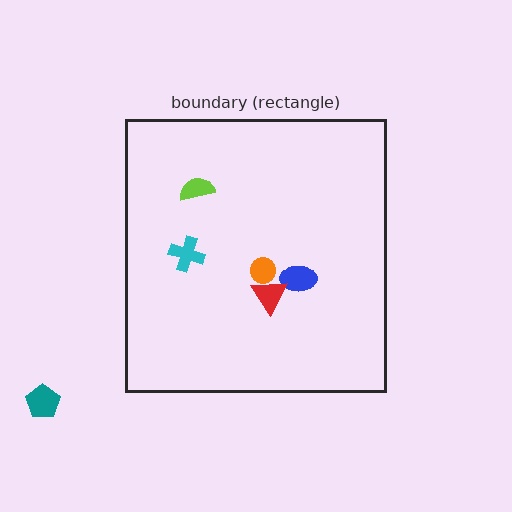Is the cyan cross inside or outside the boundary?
Inside.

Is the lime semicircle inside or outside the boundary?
Inside.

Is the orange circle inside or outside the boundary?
Inside.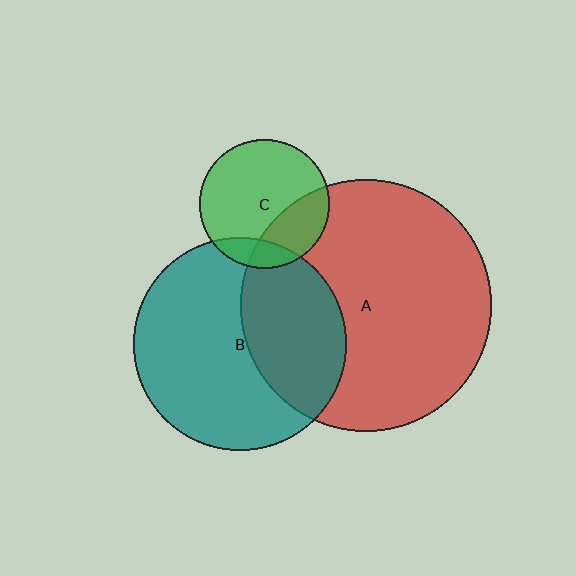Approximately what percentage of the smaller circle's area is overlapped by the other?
Approximately 40%.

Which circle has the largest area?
Circle A (red).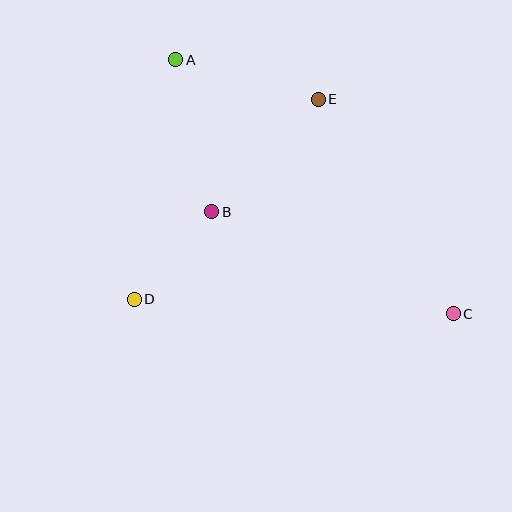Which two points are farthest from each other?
Points A and C are farthest from each other.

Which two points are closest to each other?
Points B and D are closest to each other.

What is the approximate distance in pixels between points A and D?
The distance between A and D is approximately 243 pixels.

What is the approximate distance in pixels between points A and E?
The distance between A and E is approximately 148 pixels.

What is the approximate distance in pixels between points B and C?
The distance between B and C is approximately 262 pixels.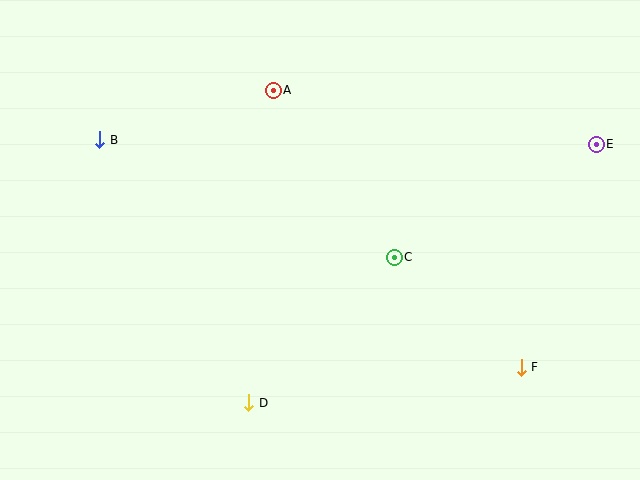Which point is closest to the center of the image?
Point C at (394, 257) is closest to the center.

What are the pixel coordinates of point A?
Point A is at (273, 90).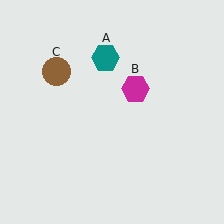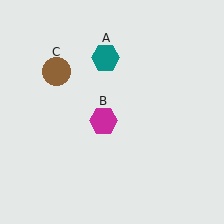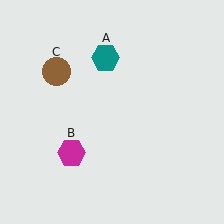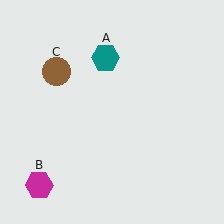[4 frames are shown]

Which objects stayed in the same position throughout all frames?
Teal hexagon (object A) and brown circle (object C) remained stationary.